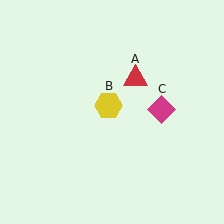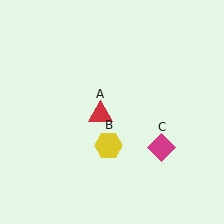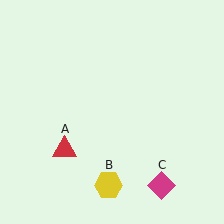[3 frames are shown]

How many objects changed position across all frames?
3 objects changed position: red triangle (object A), yellow hexagon (object B), magenta diamond (object C).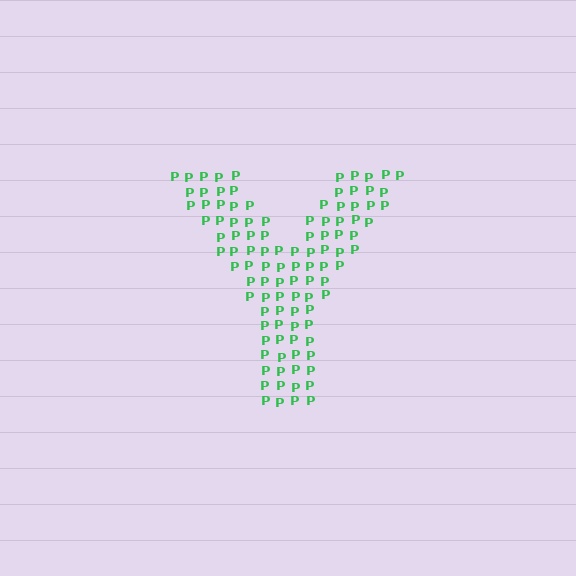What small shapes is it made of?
It is made of small letter P's.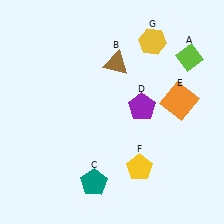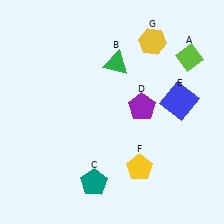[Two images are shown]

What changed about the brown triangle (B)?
In Image 1, B is brown. In Image 2, it changed to green.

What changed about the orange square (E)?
In Image 1, E is orange. In Image 2, it changed to blue.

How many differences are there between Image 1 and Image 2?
There are 2 differences between the two images.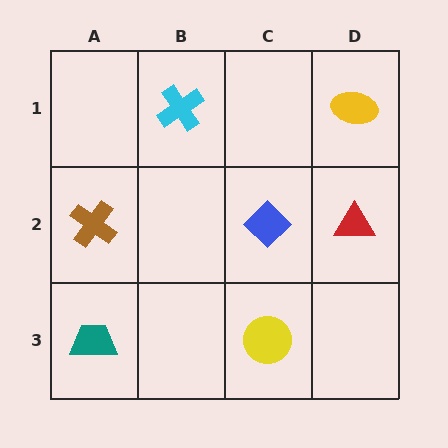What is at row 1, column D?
A yellow ellipse.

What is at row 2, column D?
A red triangle.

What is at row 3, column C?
A yellow circle.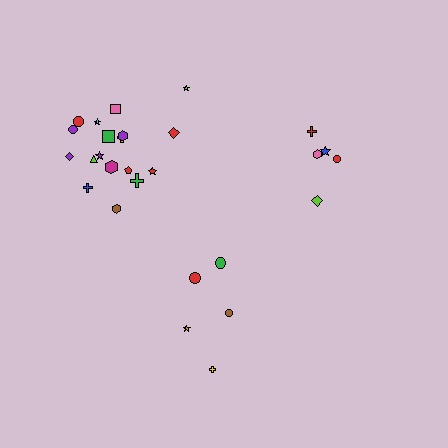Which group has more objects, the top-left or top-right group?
The top-left group.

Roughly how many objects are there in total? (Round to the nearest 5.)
Roughly 30 objects in total.